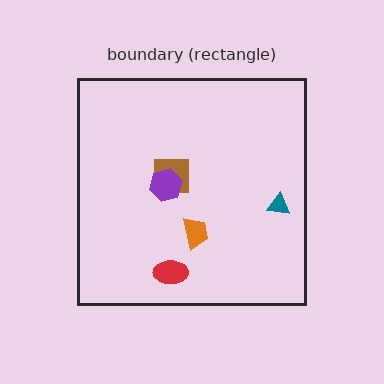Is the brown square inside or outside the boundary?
Inside.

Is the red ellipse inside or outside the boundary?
Inside.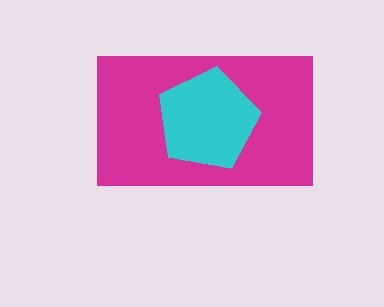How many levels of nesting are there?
2.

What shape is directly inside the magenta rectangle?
The cyan pentagon.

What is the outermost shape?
The magenta rectangle.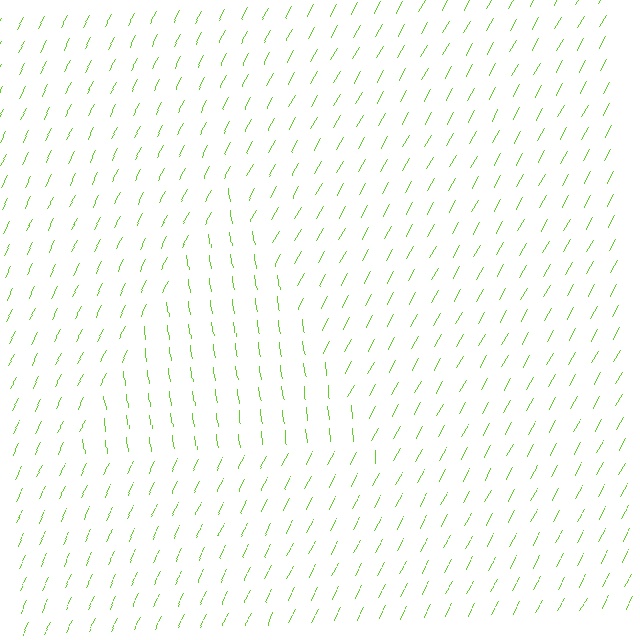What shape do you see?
I see a triangle.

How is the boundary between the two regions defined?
The boundary is defined purely by a change in line orientation (approximately 34 degrees difference). All lines are the same color and thickness.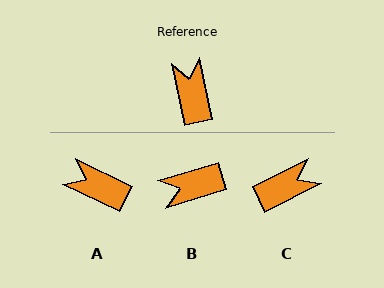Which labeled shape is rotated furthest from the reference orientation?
B, about 95 degrees away.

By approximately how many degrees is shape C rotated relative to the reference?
Approximately 74 degrees clockwise.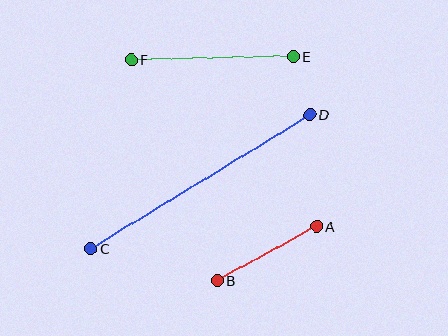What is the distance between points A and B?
The distance is approximately 113 pixels.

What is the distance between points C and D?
The distance is approximately 257 pixels.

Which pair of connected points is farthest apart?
Points C and D are farthest apart.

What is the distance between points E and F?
The distance is approximately 162 pixels.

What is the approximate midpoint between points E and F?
The midpoint is at approximately (212, 58) pixels.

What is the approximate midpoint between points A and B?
The midpoint is at approximately (267, 253) pixels.